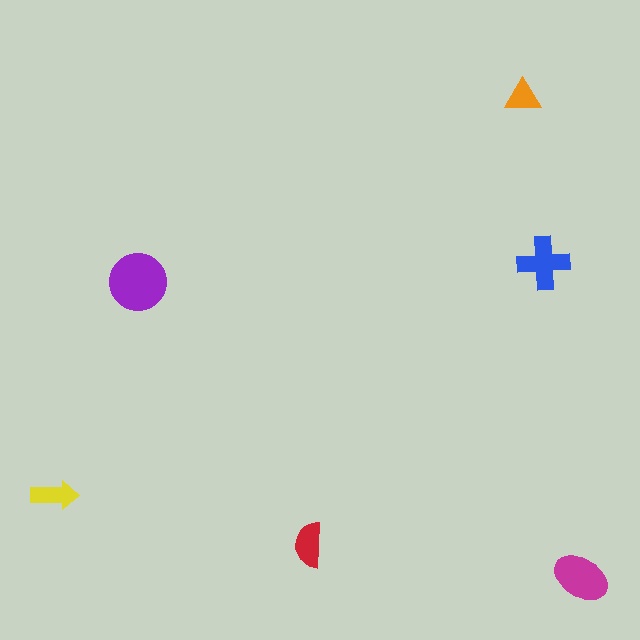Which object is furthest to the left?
The yellow arrow is leftmost.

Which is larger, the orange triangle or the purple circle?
The purple circle.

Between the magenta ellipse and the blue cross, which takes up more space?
The magenta ellipse.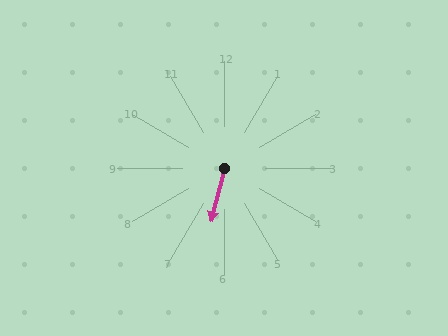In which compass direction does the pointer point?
South.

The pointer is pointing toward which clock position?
Roughly 6 o'clock.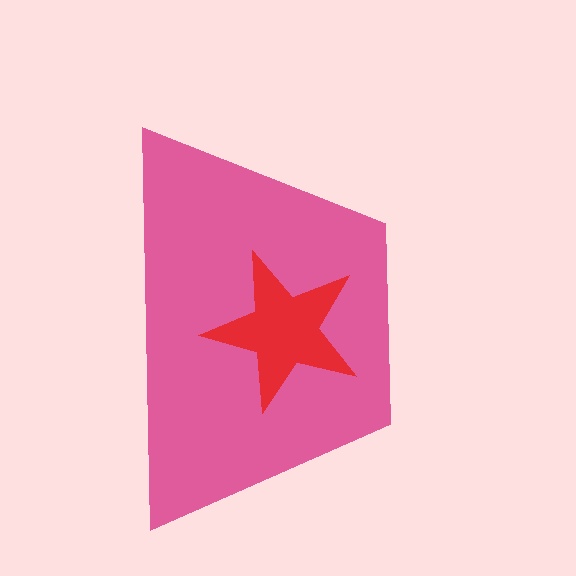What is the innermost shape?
The red star.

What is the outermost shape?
The pink trapezoid.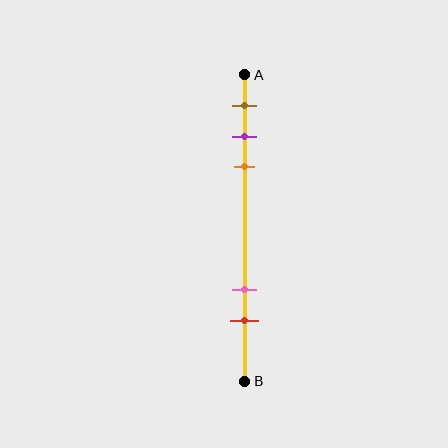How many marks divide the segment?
There are 5 marks dividing the segment.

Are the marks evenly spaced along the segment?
No, the marks are not evenly spaced.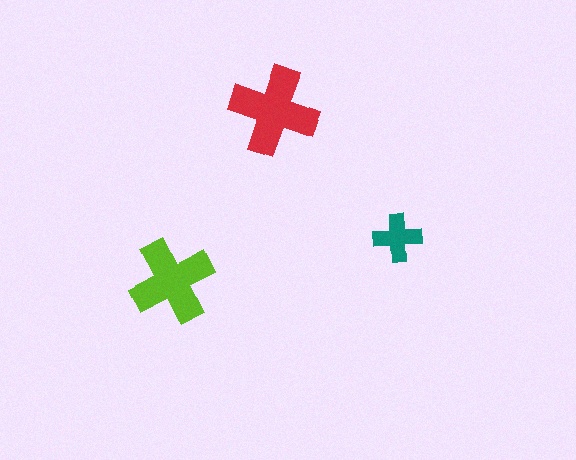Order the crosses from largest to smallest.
the red one, the lime one, the teal one.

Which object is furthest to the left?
The lime cross is leftmost.